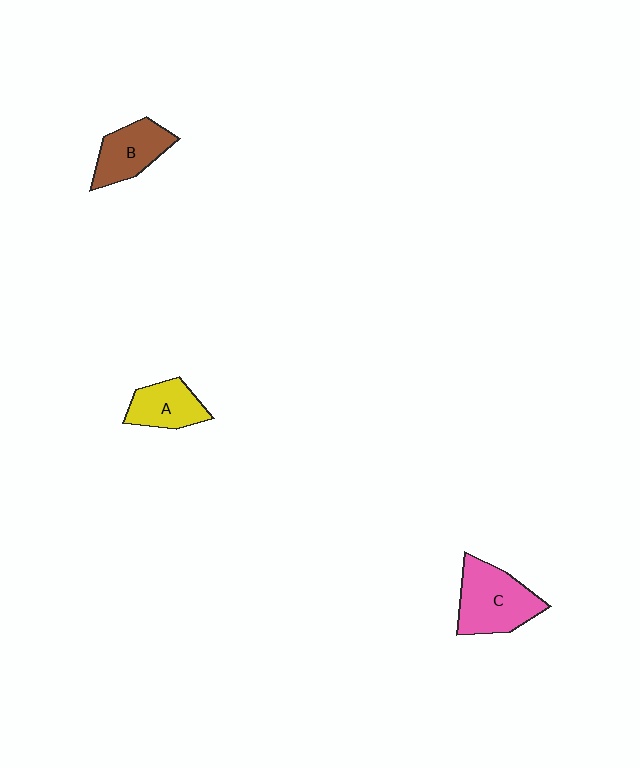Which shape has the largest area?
Shape C (pink).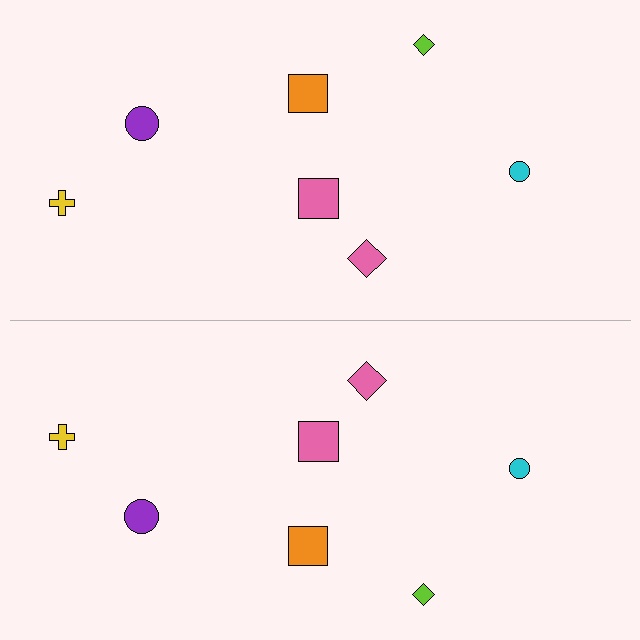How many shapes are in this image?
There are 14 shapes in this image.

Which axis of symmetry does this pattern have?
The pattern has a horizontal axis of symmetry running through the center of the image.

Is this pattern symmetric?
Yes, this pattern has bilateral (reflection) symmetry.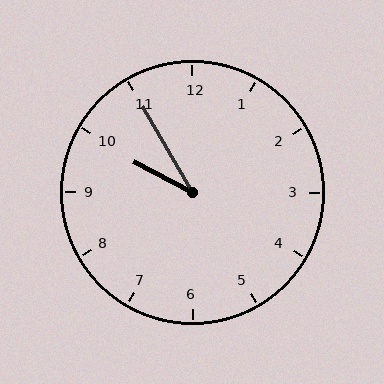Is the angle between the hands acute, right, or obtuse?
It is acute.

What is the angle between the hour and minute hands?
Approximately 32 degrees.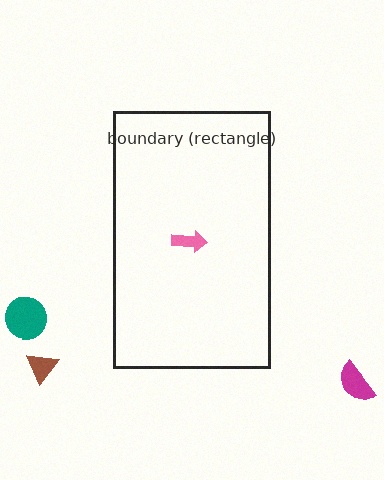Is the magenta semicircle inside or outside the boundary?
Outside.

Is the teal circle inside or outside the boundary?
Outside.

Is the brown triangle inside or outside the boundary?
Outside.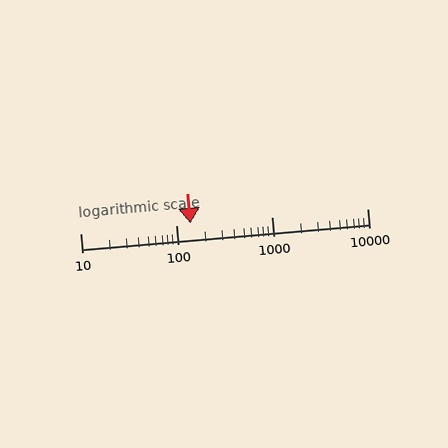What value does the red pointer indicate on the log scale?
The pointer indicates approximately 140.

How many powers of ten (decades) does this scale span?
The scale spans 3 decades, from 10 to 10000.